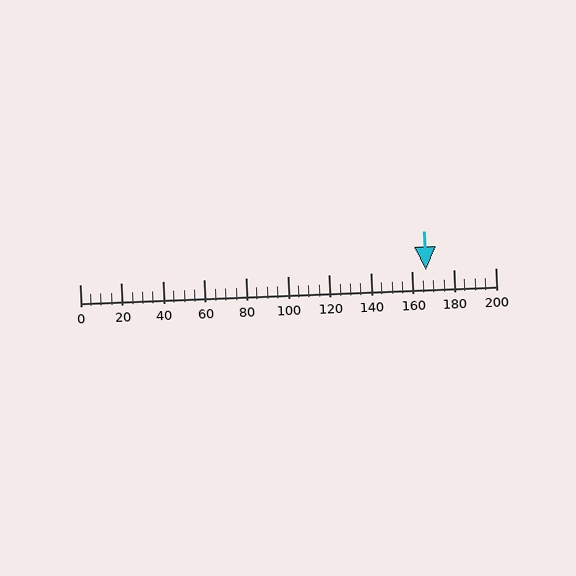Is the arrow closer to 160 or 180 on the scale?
The arrow is closer to 160.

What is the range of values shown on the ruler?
The ruler shows values from 0 to 200.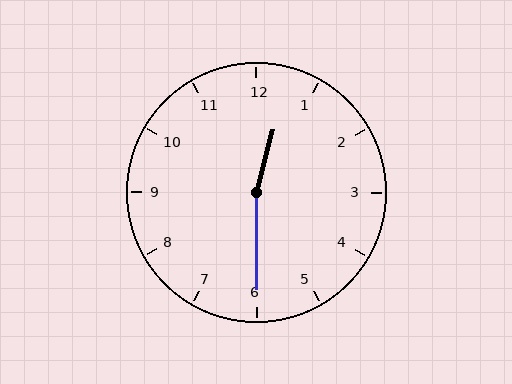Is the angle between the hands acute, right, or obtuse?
It is obtuse.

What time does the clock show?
12:30.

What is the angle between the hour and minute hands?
Approximately 165 degrees.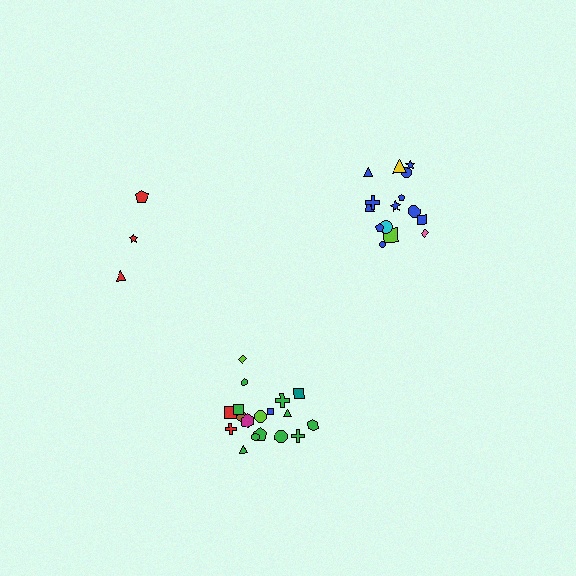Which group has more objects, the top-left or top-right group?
The top-right group.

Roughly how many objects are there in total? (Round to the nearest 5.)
Roughly 35 objects in total.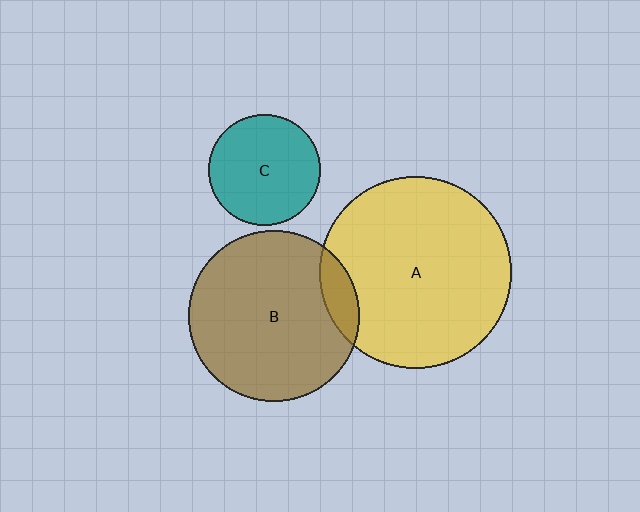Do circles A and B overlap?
Yes.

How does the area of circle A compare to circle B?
Approximately 1.2 times.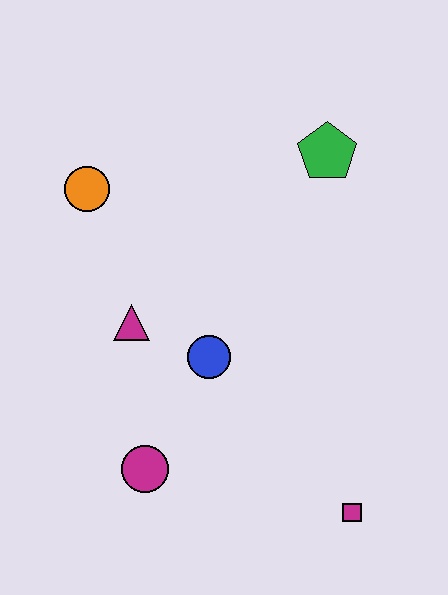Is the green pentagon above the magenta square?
Yes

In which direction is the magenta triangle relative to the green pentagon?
The magenta triangle is to the left of the green pentagon.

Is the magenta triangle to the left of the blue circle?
Yes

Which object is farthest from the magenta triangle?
The magenta square is farthest from the magenta triangle.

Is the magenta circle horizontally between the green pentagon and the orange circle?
Yes